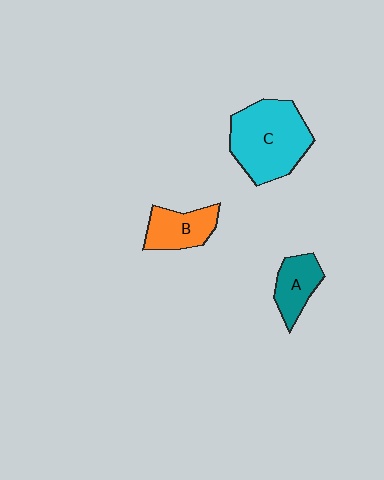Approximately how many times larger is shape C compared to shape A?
Approximately 2.2 times.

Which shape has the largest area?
Shape C (cyan).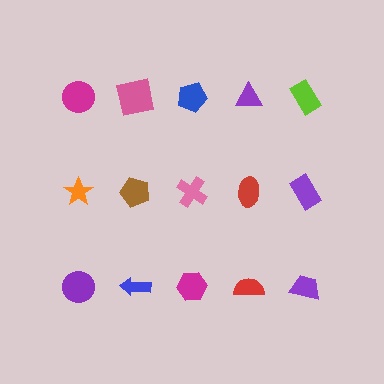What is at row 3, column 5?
A purple trapezoid.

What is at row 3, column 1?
A purple circle.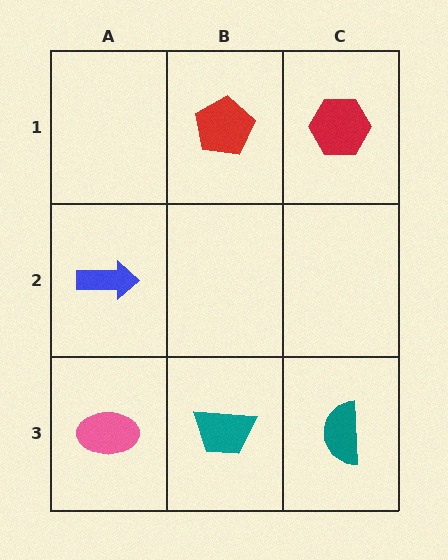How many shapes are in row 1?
2 shapes.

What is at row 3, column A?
A pink ellipse.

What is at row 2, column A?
A blue arrow.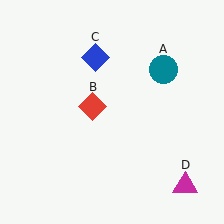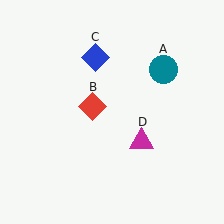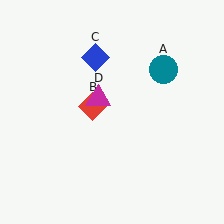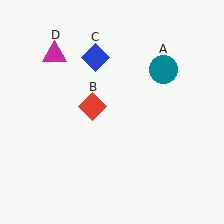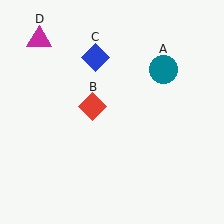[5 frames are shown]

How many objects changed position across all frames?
1 object changed position: magenta triangle (object D).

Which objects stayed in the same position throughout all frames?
Teal circle (object A) and red diamond (object B) and blue diamond (object C) remained stationary.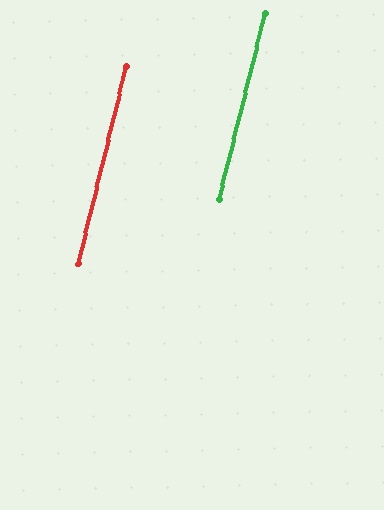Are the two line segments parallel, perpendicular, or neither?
Parallel — their directions differ by only 0.1°.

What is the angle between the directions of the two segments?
Approximately 0 degrees.